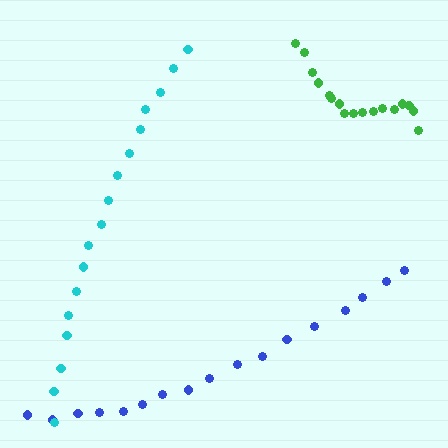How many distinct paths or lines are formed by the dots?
There are 3 distinct paths.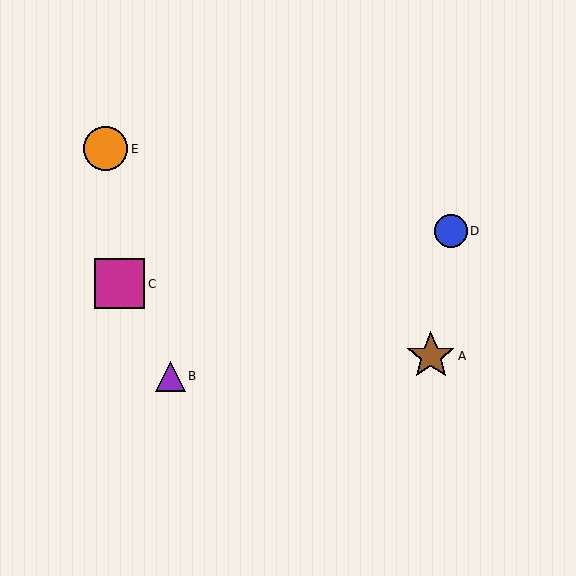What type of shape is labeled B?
Shape B is a purple triangle.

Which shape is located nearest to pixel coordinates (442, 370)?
The brown star (labeled A) at (431, 356) is nearest to that location.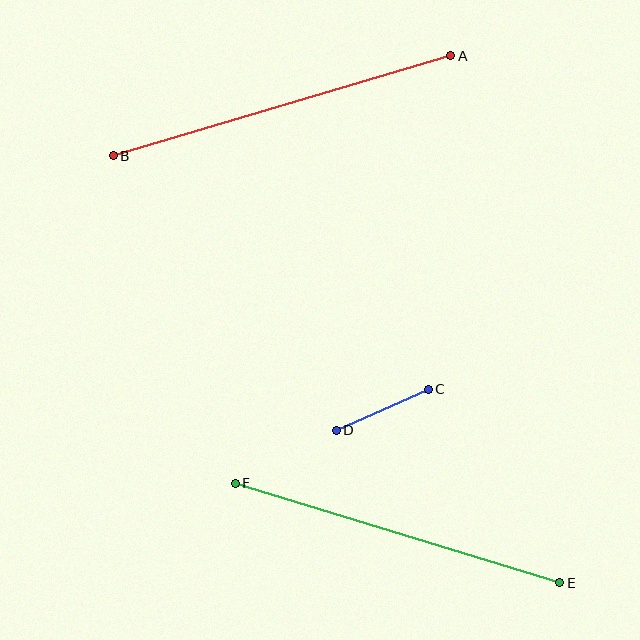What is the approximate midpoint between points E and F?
The midpoint is at approximately (397, 533) pixels.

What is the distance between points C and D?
The distance is approximately 101 pixels.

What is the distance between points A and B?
The distance is approximately 352 pixels.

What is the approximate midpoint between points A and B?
The midpoint is at approximately (282, 106) pixels.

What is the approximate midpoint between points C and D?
The midpoint is at approximately (382, 410) pixels.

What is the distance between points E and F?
The distance is approximately 339 pixels.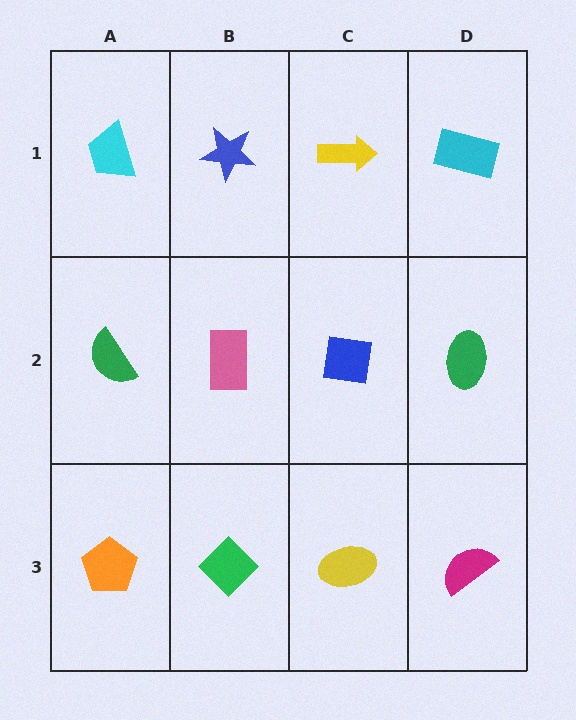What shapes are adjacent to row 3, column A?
A green semicircle (row 2, column A), a green diamond (row 3, column B).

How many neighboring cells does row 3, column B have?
3.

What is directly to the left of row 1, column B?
A cyan trapezoid.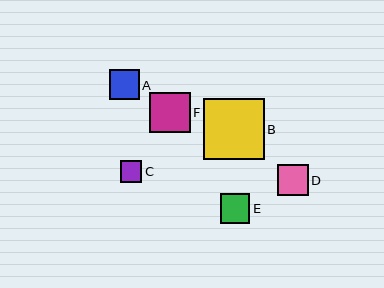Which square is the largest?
Square B is the largest with a size of approximately 61 pixels.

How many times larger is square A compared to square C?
Square A is approximately 1.4 times the size of square C.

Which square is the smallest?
Square C is the smallest with a size of approximately 22 pixels.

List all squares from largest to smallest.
From largest to smallest: B, F, D, E, A, C.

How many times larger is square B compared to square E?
Square B is approximately 2.1 times the size of square E.